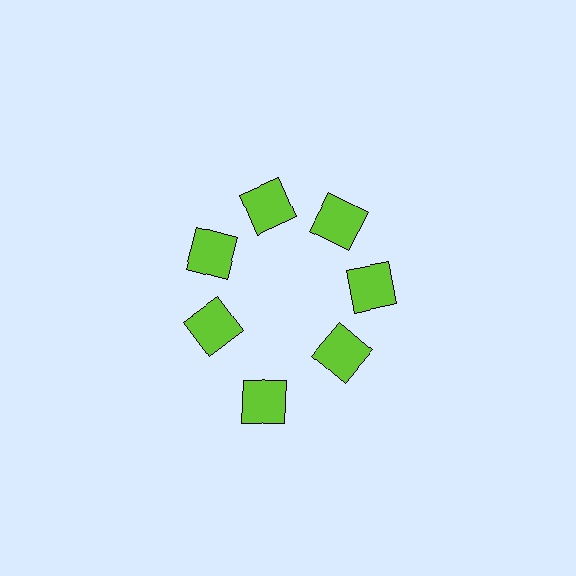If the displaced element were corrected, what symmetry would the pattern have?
It would have 7-fold rotational symmetry — the pattern would map onto itself every 51 degrees.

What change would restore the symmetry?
The symmetry would be restored by moving it inward, back onto the ring so that all 7 squares sit at equal angles and equal distance from the center.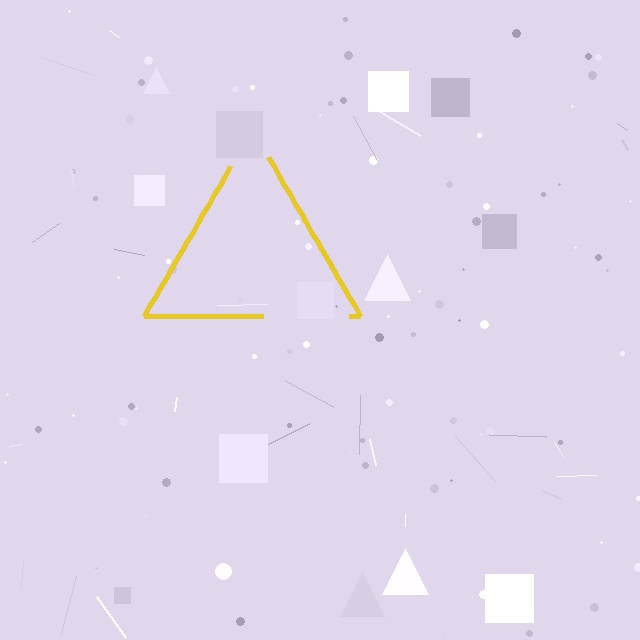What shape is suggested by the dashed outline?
The dashed outline suggests a triangle.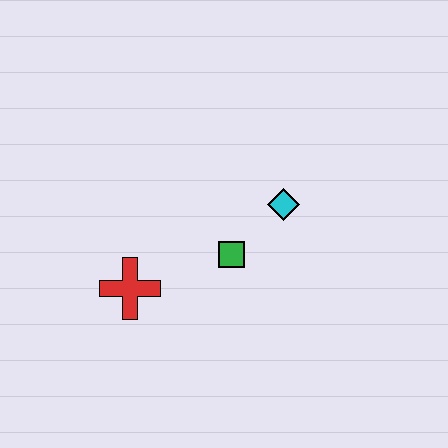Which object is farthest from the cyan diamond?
The red cross is farthest from the cyan diamond.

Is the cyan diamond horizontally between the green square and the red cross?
No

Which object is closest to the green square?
The cyan diamond is closest to the green square.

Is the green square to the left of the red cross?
No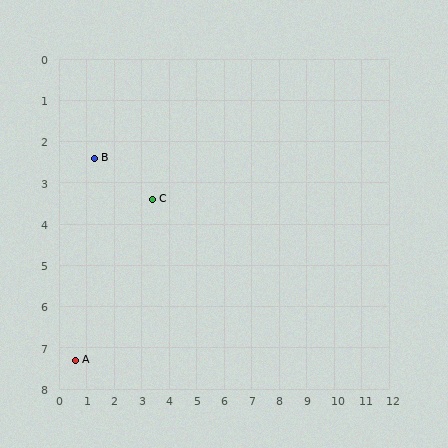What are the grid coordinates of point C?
Point C is at approximately (3.4, 3.4).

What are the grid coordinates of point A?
Point A is at approximately (0.6, 7.3).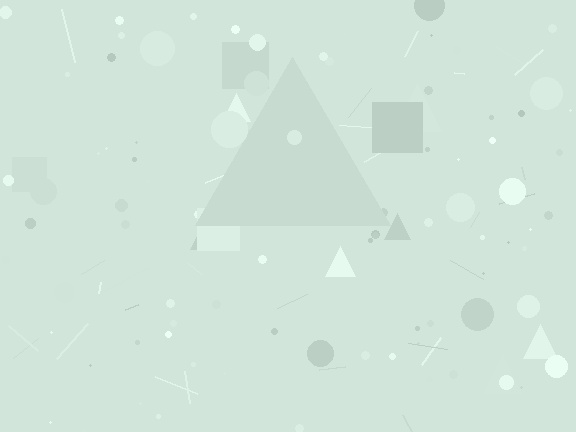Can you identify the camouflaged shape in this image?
The camouflaged shape is a triangle.